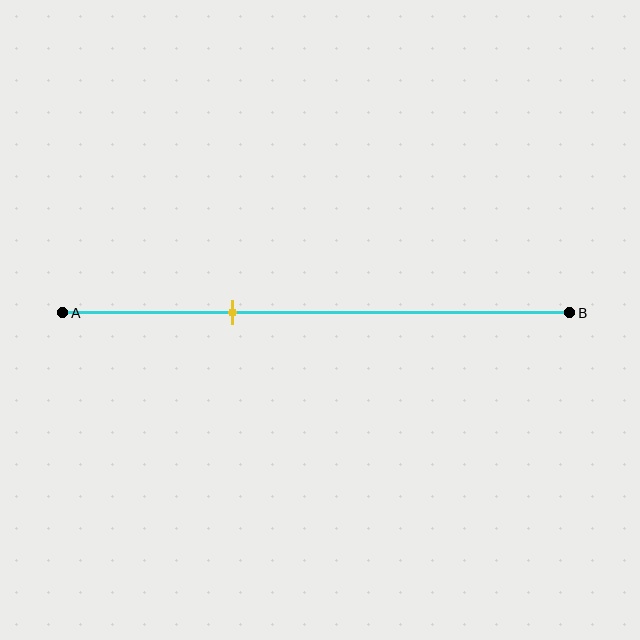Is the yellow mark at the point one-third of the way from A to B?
Yes, the mark is approximately at the one-third point.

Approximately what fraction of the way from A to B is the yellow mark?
The yellow mark is approximately 35% of the way from A to B.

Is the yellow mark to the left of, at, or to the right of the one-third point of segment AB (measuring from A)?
The yellow mark is approximately at the one-third point of segment AB.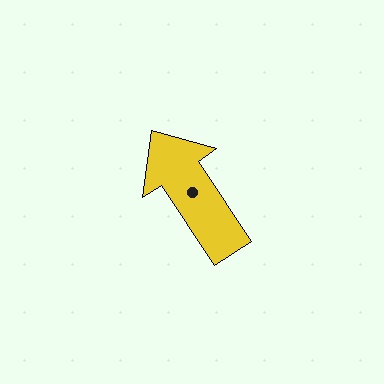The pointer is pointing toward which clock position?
Roughly 11 o'clock.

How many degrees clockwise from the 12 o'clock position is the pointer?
Approximately 327 degrees.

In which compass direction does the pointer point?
Northwest.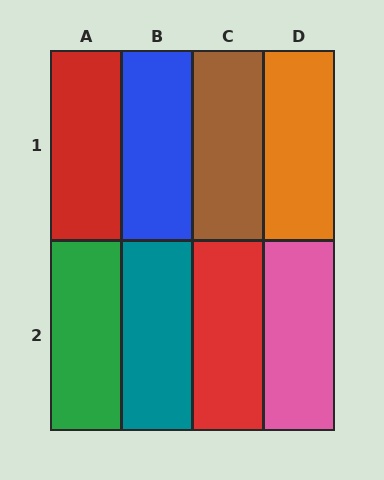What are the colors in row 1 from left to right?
Red, blue, brown, orange.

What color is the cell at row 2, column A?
Green.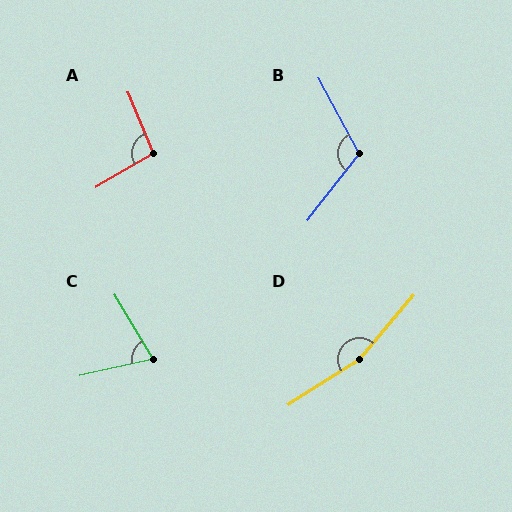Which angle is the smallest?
C, at approximately 72 degrees.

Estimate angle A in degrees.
Approximately 97 degrees.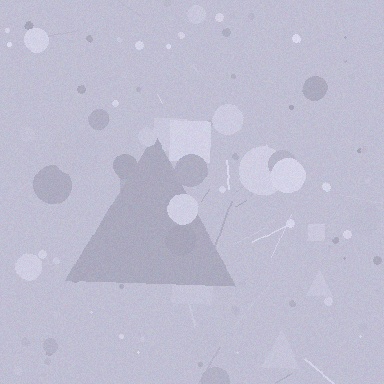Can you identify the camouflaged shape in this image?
The camouflaged shape is a triangle.